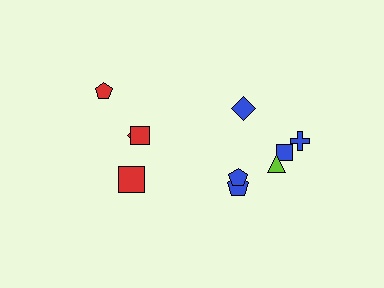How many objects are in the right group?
There are 6 objects.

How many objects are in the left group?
There are 4 objects.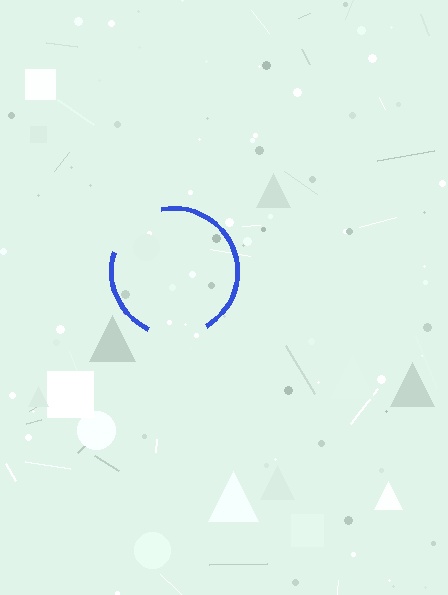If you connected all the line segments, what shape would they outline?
They would outline a circle.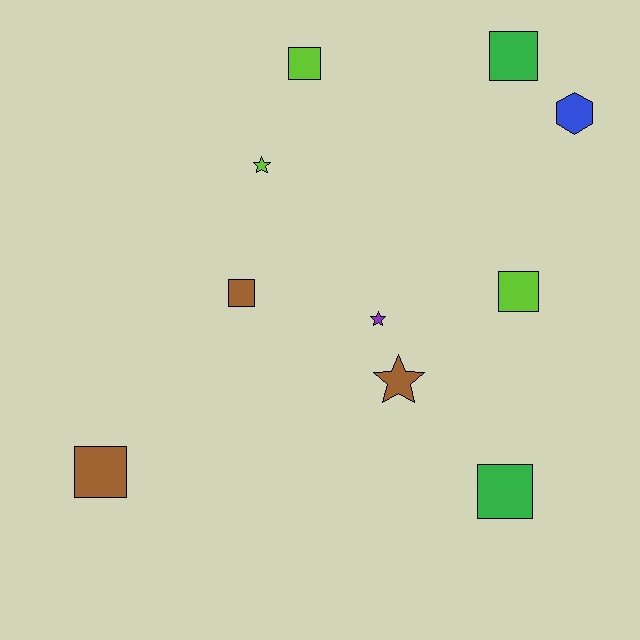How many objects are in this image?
There are 10 objects.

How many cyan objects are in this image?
There are no cyan objects.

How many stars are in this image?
There are 3 stars.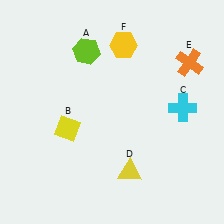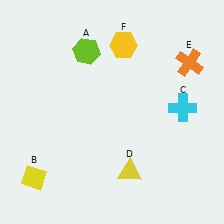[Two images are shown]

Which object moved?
The yellow diamond (B) moved down.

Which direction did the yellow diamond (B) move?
The yellow diamond (B) moved down.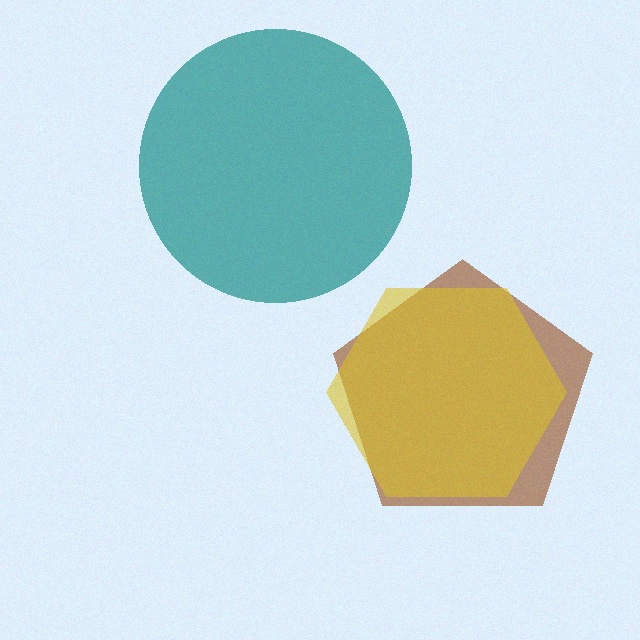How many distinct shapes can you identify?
There are 3 distinct shapes: a teal circle, a brown pentagon, a yellow hexagon.